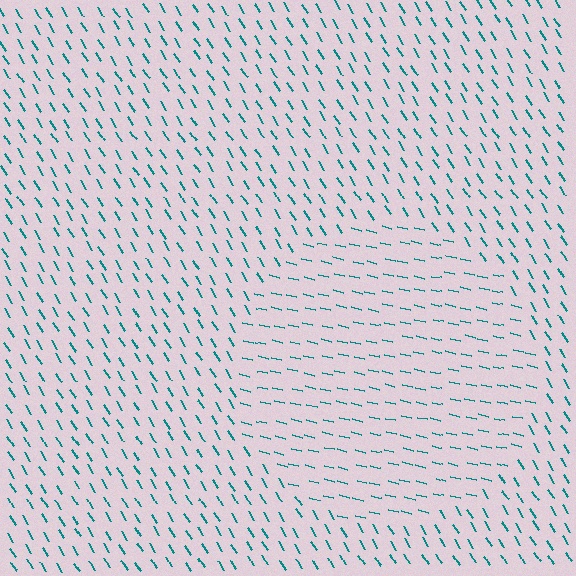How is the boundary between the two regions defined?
The boundary is defined purely by a change in line orientation (approximately 45 degrees difference). All lines are the same color and thickness.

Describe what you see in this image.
The image is filled with small teal line segments. A circle region in the image has lines oriented differently from the surrounding lines, creating a visible texture boundary.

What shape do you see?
I see a circle.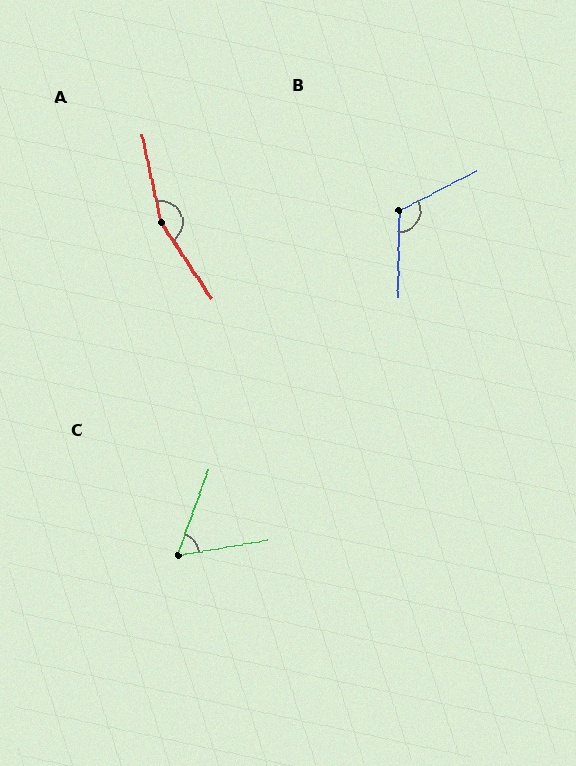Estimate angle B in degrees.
Approximately 118 degrees.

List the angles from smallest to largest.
C (60°), B (118°), A (158°).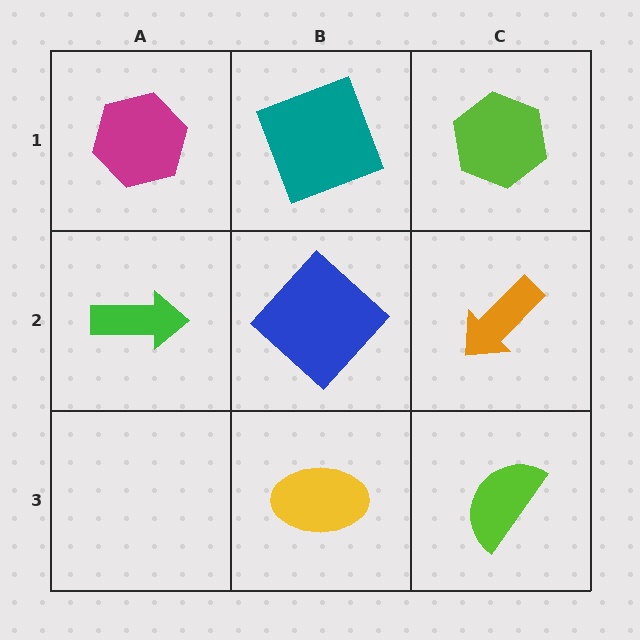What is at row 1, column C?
A lime hexagon.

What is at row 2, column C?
An orange arrow.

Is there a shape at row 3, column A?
No, that cell is empty.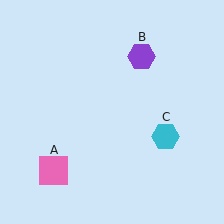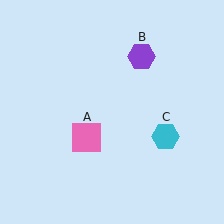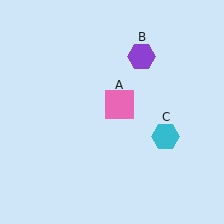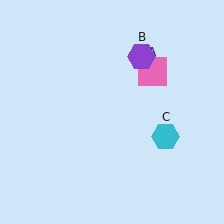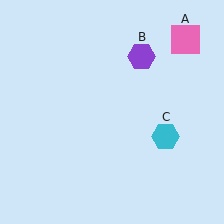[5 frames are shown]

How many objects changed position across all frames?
1 object changed position: pink square (object A).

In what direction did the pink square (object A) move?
The pink square (object A) moved up and to the right.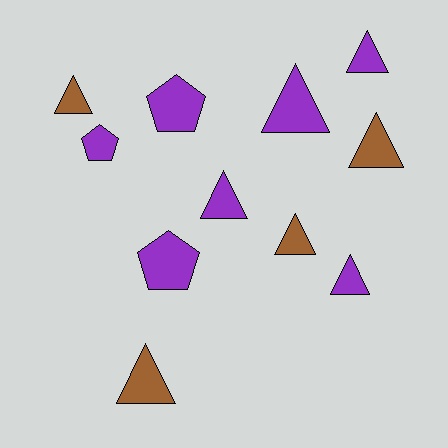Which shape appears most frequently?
Triangle, with 8 objects.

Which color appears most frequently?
Purple, with 7 objects.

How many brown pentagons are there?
There are no brown pentagons.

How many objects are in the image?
There are 11 objects.